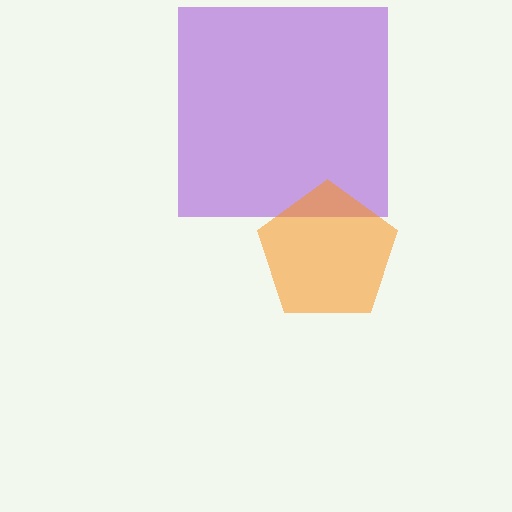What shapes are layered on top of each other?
The layered shapes are: a purple square, an orange pentagon.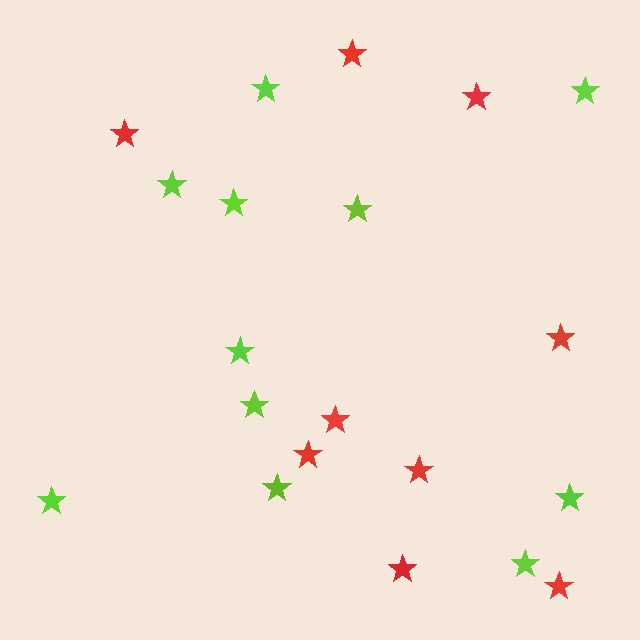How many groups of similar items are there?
There are 2 groups: one group of lime stars (11) and one group of red stars (9).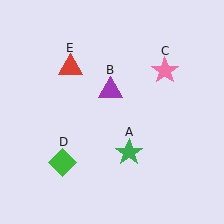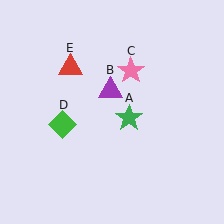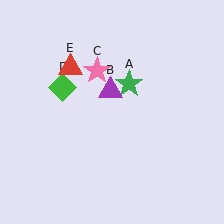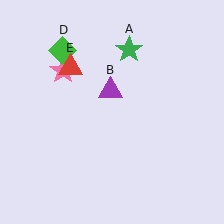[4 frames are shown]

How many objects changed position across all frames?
3 objects changed position: green star (object A), pink star (object C), green diamond (object D).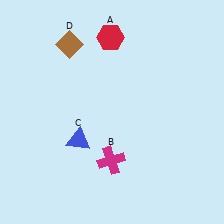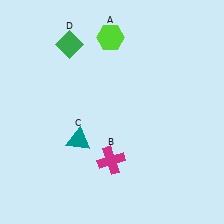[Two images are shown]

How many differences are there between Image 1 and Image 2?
There are 3 differences between the two images.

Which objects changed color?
A changed from red to lime. C changed from blue to teal. D changed from brown to green.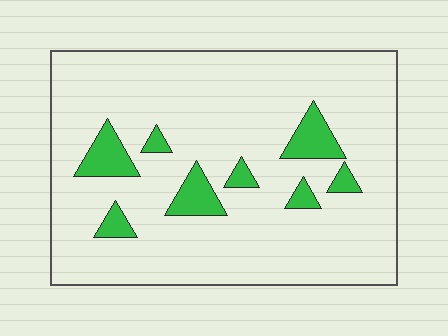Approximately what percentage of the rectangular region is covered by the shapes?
Approximately 10%.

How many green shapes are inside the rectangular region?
8.